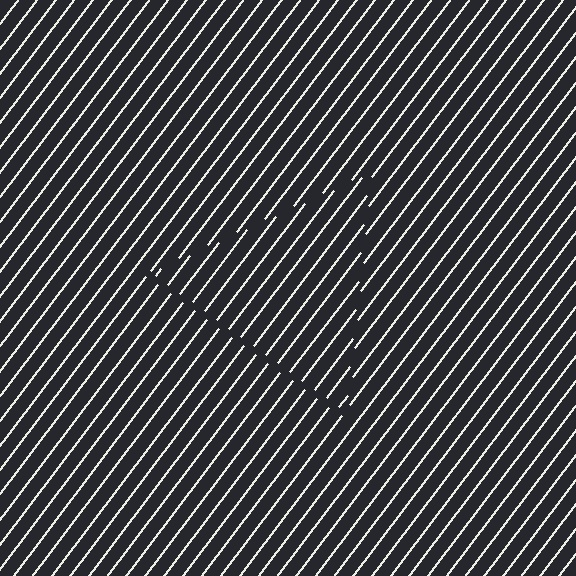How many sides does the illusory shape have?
3 sides — the line-ends trace a triangle.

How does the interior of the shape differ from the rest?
The interior of the shape contains the same grating, shifted by half a period — the contour is defined by the phase discontinuity where line-ends from the inner and outer gratings abut.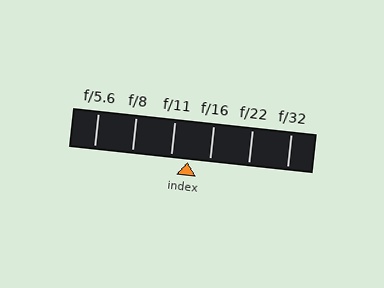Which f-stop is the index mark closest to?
The index mark is closest to f/11.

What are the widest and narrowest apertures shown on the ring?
The widest aperture shown is f/5.6 and the narrowest is f/32.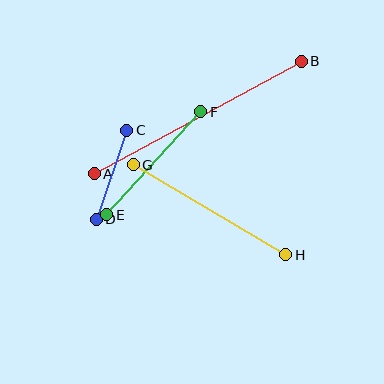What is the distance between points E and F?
The distance is approximately 139 pixels.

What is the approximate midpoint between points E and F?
The midpoint is at approximately (154, 163) pixels.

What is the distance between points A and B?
The distance is approximately 235 pixels.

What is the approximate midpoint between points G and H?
The midpoint is at approximately (210, 210) pixels.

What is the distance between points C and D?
The distance is approximately 94 pixels.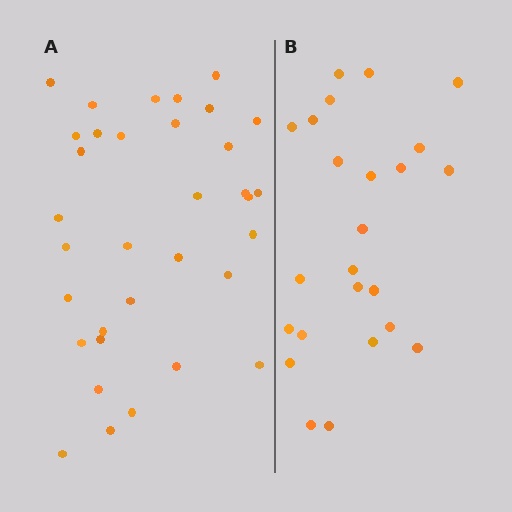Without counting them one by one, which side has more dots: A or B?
Region A (the left region) has more dots.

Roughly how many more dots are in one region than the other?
Region A has roughly 10 or so more dots than region B.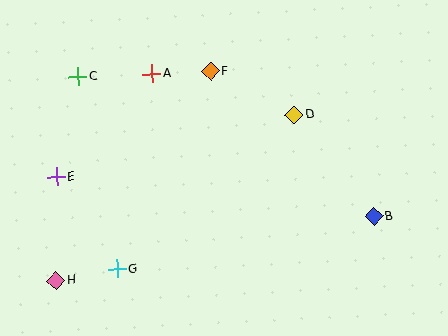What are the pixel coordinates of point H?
Point H is at (56, 280).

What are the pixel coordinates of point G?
Point G is at (117, 269).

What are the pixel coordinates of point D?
Point D is at (294, 115).